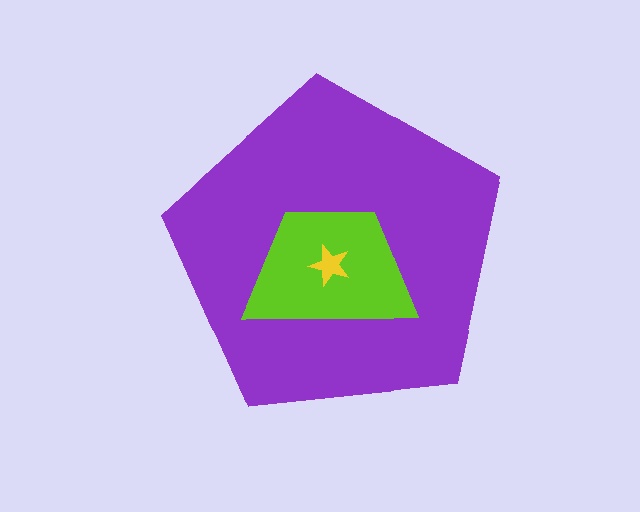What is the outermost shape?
The purple pentagon.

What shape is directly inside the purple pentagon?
The lime trapezoid.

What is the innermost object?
The yellow star.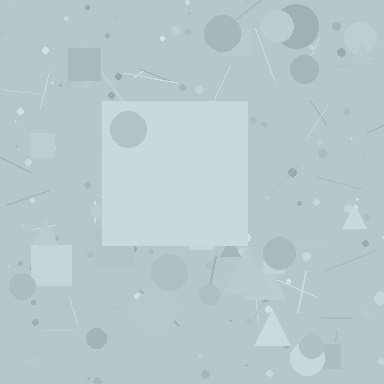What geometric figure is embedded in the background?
A square is embedded in the background.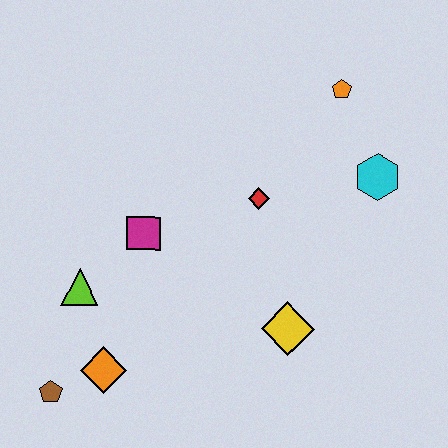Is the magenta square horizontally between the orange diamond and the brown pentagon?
No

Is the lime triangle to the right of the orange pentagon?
No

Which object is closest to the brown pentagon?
The orange diamond is closest to the brown pentagon.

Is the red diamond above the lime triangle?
Yes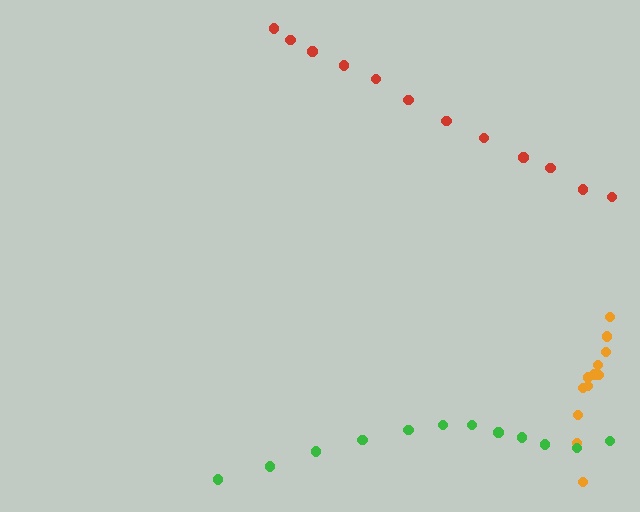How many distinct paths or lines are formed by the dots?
There are 3 distinct paths.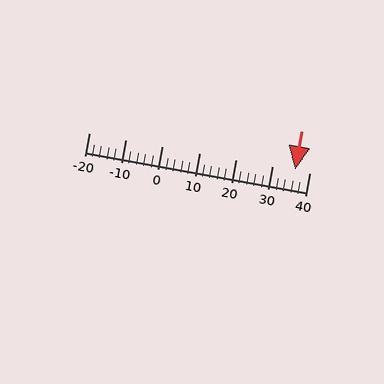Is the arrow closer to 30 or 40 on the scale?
The arrow is closer to 40.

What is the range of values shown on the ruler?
The ruler shows values from -20 to 40.